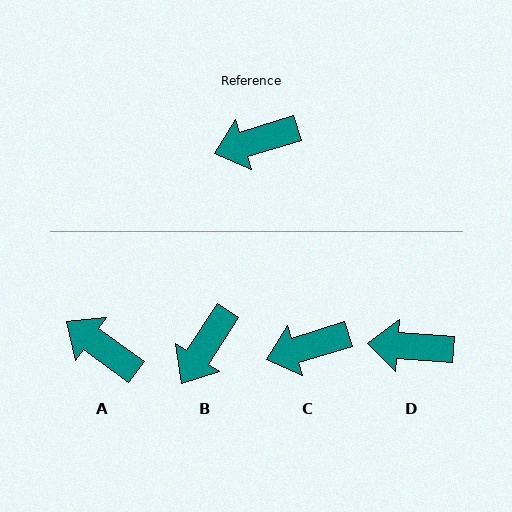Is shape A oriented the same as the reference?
No, it is off by about 53 degrees.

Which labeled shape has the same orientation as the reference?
C.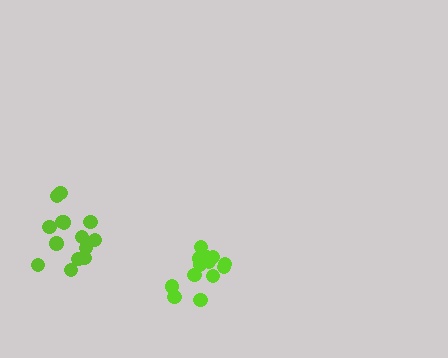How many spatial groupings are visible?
There are 2 spatial groupings.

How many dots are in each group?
Group 1: 14 dots, Group 2: 15 dots (29 total).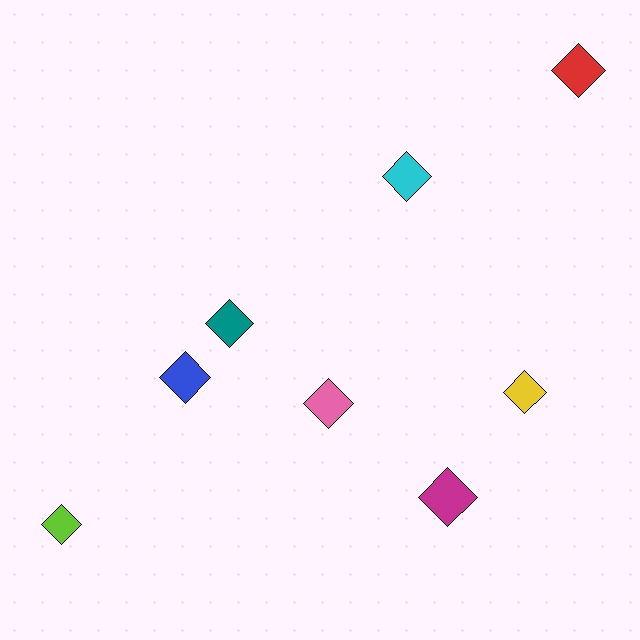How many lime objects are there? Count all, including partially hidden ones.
There is 1 lime object.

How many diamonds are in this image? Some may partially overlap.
There are 8 diamonds.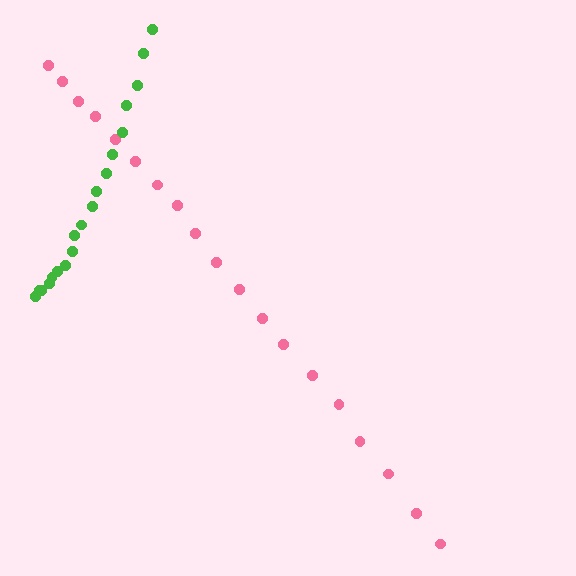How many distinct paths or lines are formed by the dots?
There are 2 distinct paths.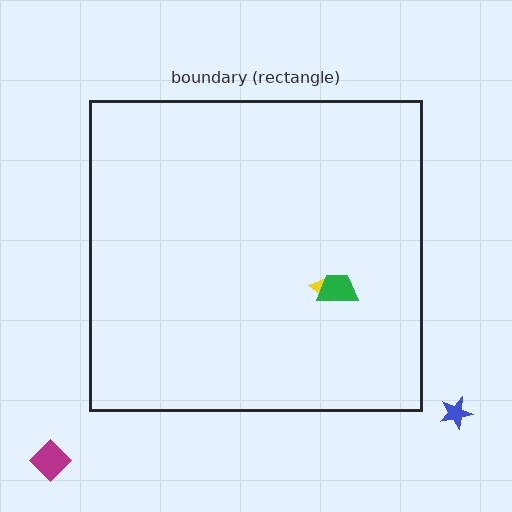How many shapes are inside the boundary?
2 inside, 2 outside.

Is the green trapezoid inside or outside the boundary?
Inside.